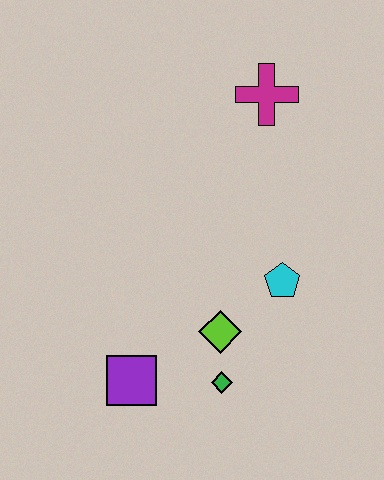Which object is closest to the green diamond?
The lime diamond is closest to the green diamond.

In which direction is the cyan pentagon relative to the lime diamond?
The cyan pentagon is to the right of the lime diamond.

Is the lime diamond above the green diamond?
Yes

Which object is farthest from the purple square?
The magenta cross is farthest from the purple square.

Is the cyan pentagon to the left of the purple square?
No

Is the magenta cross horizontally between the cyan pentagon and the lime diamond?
Yes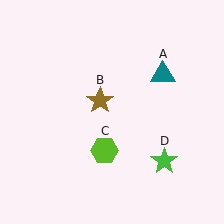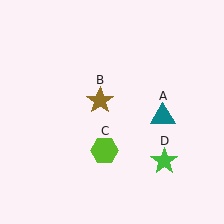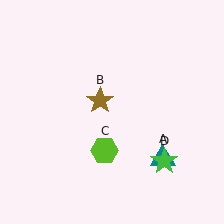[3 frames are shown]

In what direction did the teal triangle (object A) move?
The teal triangle (object A) moved down.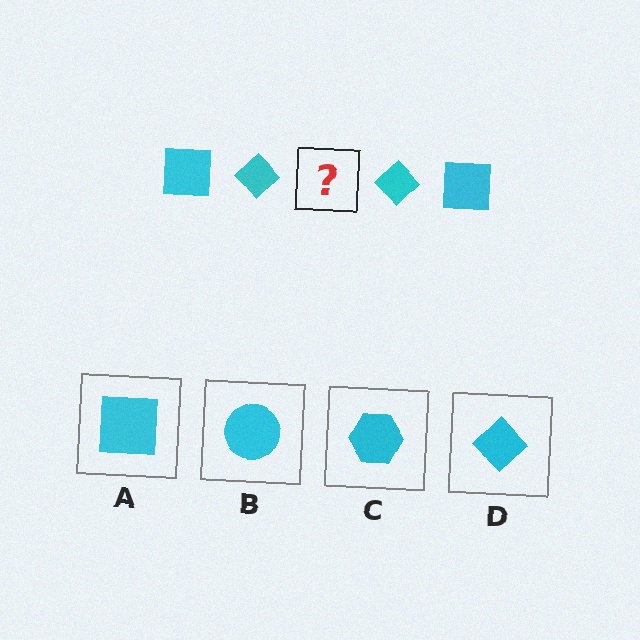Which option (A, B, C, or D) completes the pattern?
A.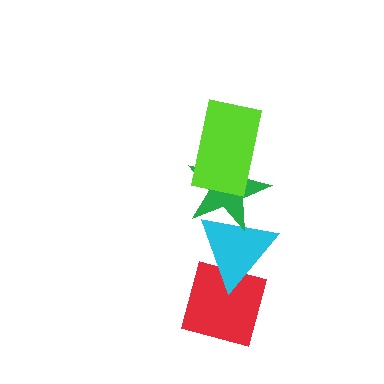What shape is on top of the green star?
The lime rectangle is on top of the green star.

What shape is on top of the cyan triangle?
The green star is on top of the cyan triangle.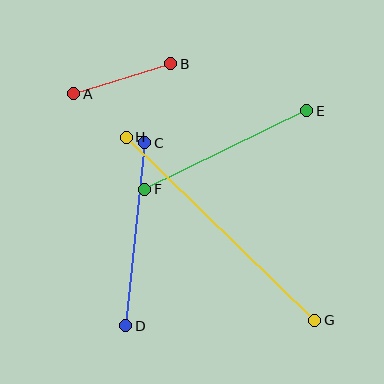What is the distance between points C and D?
The distance is approximately 184 pixels.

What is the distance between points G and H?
The distance is approximately 263 pixels.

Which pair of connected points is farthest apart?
Points G and H are farthest apart.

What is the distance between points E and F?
The distance is approximately 180 pixels.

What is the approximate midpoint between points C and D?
The midpoint is at approximately (135, 234) pixels.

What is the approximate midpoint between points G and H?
The midpoint is at approximately (221, 229) pixels.